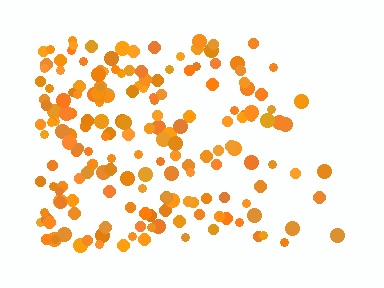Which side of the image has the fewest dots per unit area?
The right.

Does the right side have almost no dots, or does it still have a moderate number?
Still a moderate number, just noticeably fewer than the left.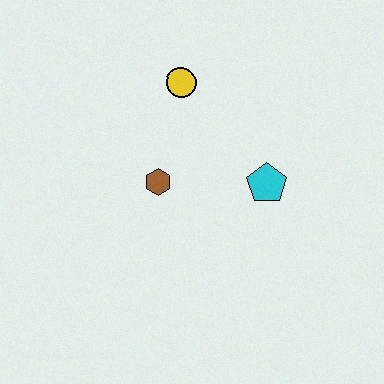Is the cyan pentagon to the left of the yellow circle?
No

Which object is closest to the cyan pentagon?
The brown hexagon is closest to the cyan pentagon.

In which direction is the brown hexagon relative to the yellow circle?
The brown hexagon is below the yellow circle.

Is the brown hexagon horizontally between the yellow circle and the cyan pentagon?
No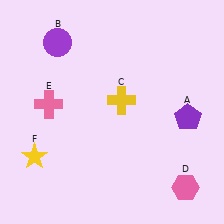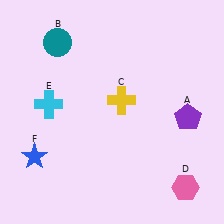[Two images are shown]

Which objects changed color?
B changed from purple to teal. E changed from pink to cyan. F changed from yellow to blue.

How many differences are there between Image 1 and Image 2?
There are 3 differences between the two images.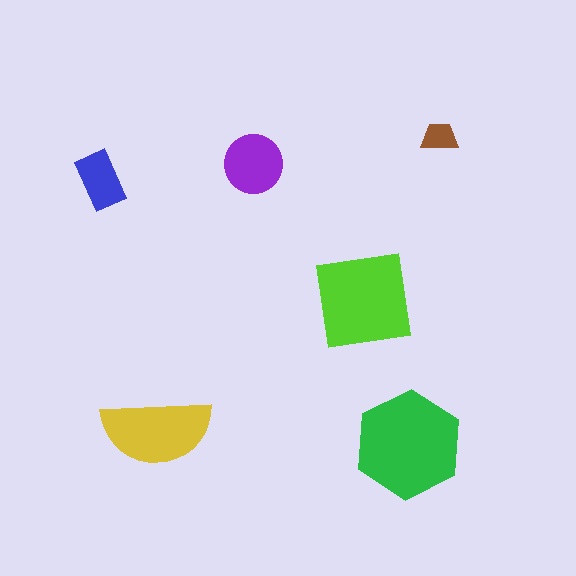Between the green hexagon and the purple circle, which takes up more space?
The green hexagon.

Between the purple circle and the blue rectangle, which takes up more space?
The purple circle.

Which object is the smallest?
The brown trapezoid.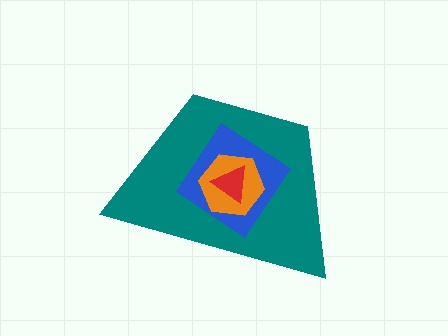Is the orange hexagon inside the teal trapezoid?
Yes.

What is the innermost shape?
The red triangle.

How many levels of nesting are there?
4.